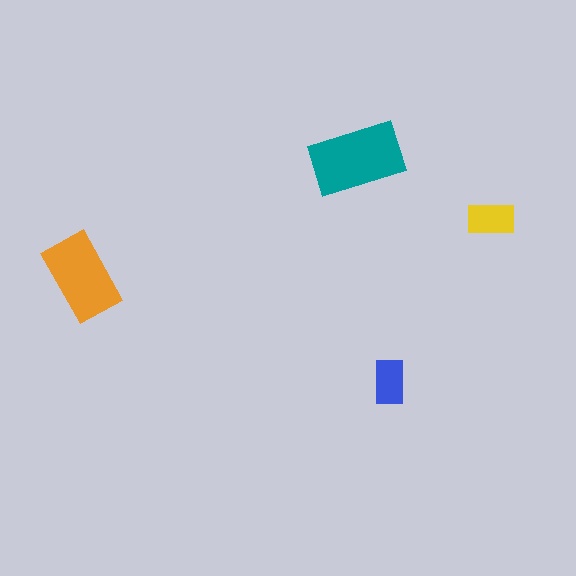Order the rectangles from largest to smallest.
the teal one, the orange one, the yellow one, the blue one.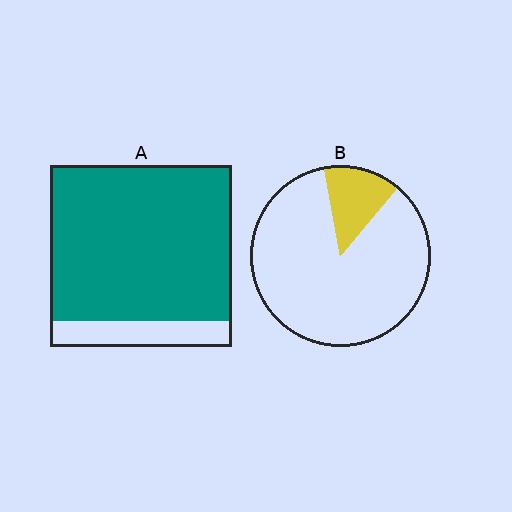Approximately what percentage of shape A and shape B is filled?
A is approximately 85% and B is approximately 15%.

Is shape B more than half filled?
No.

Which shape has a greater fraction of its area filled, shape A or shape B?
Shape A.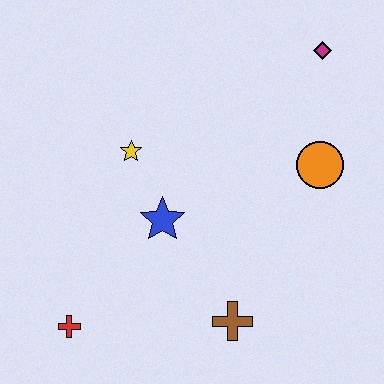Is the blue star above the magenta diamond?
No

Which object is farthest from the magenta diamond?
The red cross is farthest from the magenta diamond.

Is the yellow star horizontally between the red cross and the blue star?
Yes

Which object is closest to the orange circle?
The magenta diamond is closest to the orange circle.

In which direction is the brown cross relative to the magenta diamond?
The brown cross is below the magenta diamond.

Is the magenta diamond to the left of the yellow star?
No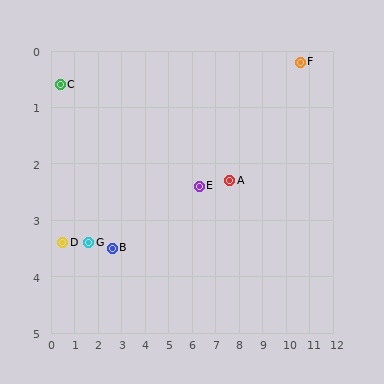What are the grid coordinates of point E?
Point E is at approximately (6.3, 2.4).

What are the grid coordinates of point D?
Point D is at approximately (0.5, 3.4).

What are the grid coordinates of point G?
Point G is at approximately (1.6, 3.4).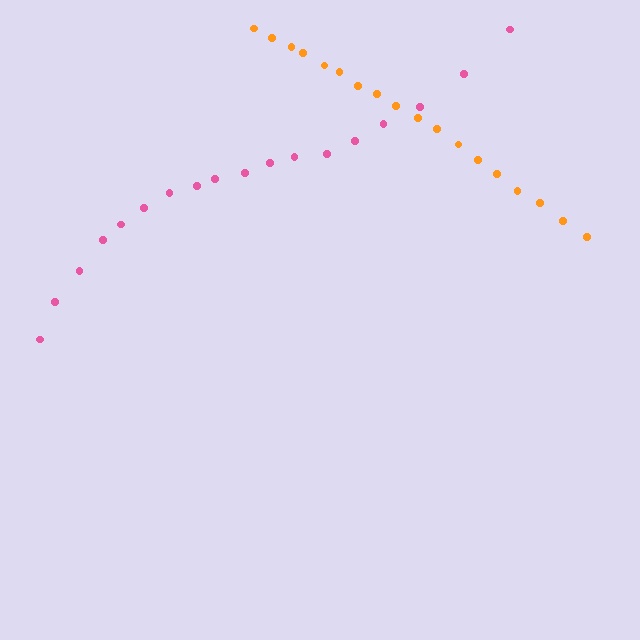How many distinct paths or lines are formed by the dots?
There are 2 distinct paths.